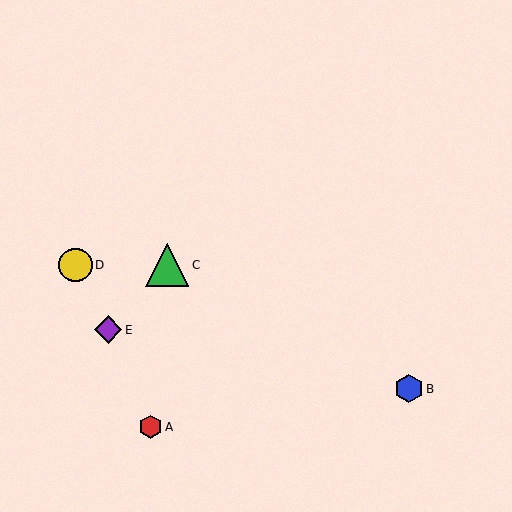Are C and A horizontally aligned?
No, C is at y≈265 and A is at y≈427.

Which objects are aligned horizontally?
Objects C, D are aligned horizontally.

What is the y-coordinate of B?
Object B is at y≈389.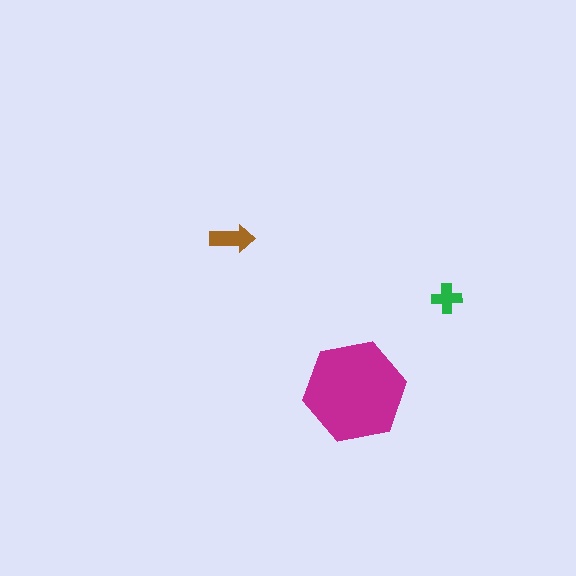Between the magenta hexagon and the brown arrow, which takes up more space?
The magenta hexagon.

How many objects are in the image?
There are 3 objects in the image.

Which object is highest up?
The brown arrow is topmost.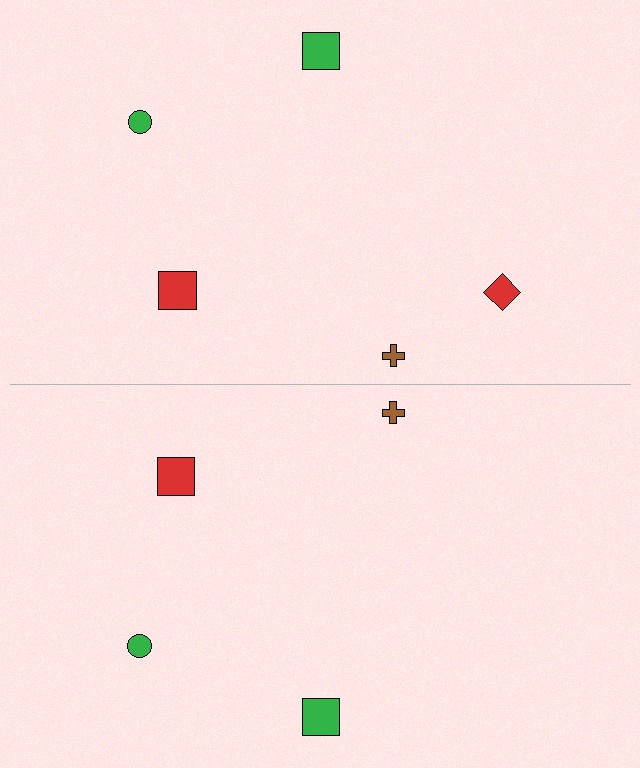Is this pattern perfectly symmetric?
No, the pattern is not perfectly symmetric. A red diamond is missing from the bottom side.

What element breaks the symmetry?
A red diamond is missing from the bottom side.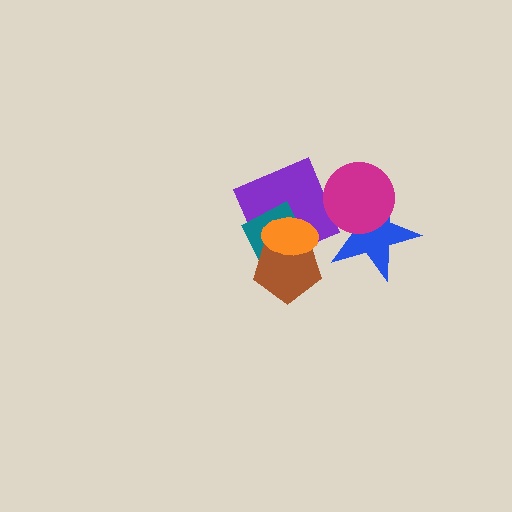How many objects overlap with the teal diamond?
3 objects overlap with the teal diamond.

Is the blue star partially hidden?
Yes, it is partially covered by another shape.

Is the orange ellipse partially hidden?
No, no other shape covers it.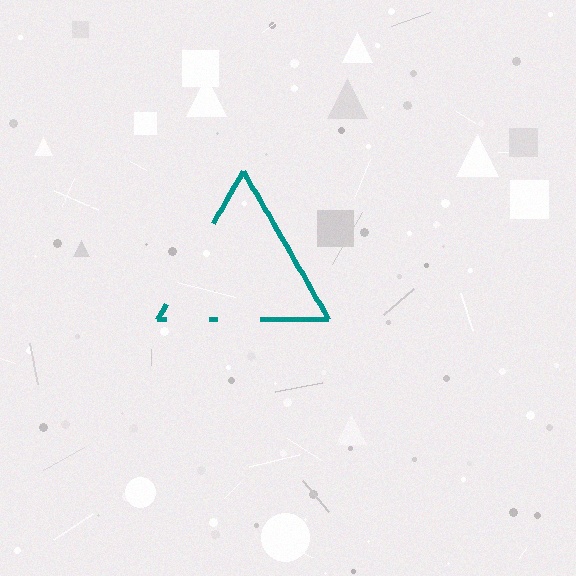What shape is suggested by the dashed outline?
The dashed outline suggests a triangle.